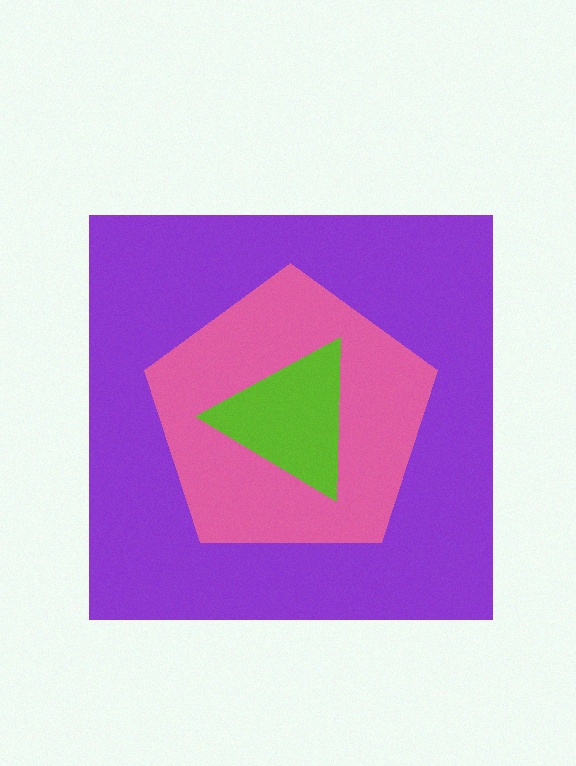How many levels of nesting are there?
3.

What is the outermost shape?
The purple square.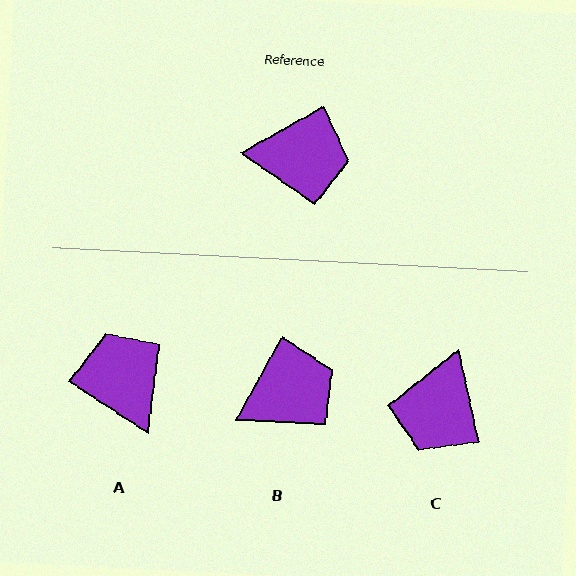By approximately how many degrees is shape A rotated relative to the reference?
Approximately 117 degrees counter-clockwise.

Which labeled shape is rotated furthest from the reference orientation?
A, about 117 degrees away.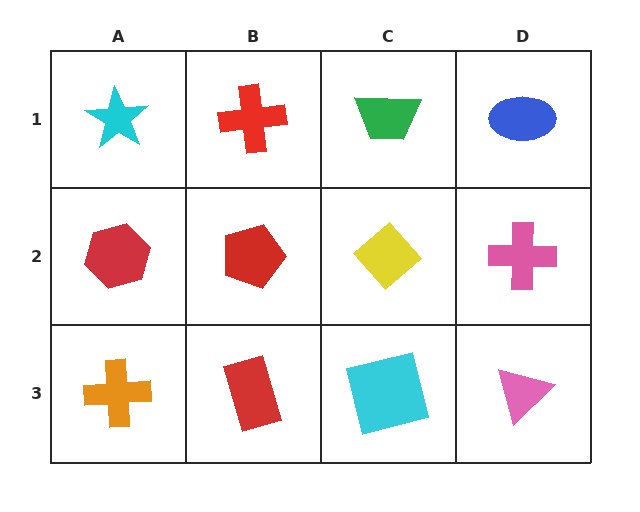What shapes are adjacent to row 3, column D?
A pink cross (row 2, column D), a cyan square (row 3, column C).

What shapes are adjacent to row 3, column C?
A yellow diamond (row 2, column C), a red rectangle (row 3, column B), a pink triangle (row 3, column D).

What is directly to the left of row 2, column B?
A red hexagon.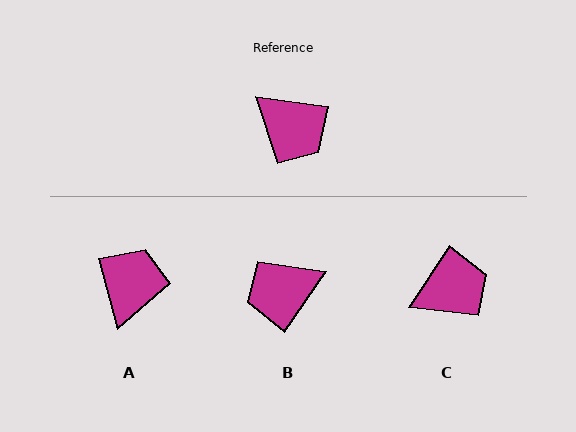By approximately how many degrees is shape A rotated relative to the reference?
Approximately 112 degrees counter-clockwise.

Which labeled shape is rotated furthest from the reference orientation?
B, about 117 degrees away.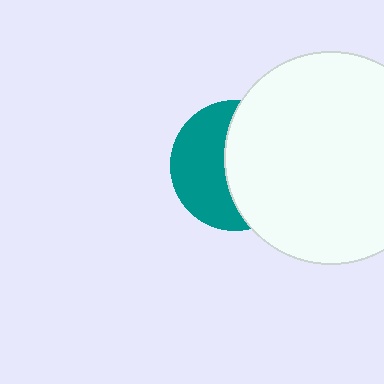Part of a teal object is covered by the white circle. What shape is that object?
It is a circle.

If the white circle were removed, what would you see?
You would see the complete teal circle.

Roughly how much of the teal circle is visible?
About half of it is visible (roughly 46%).